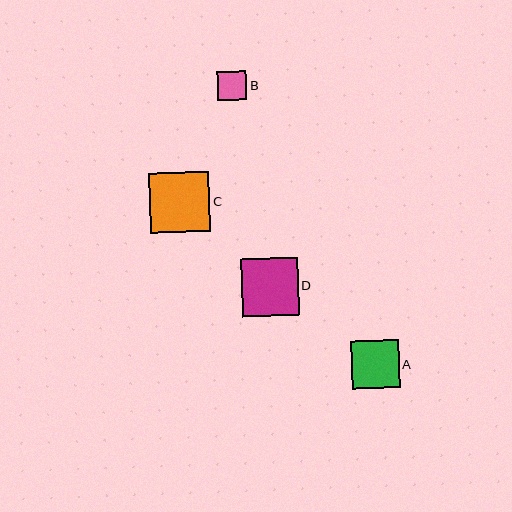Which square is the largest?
Square C is the largest with a size of approximately 60 pixels.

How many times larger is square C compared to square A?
Square C is approximately 1.2 times the size of square A.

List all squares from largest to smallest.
From largest to smallest: C, D, A, B.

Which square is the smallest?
Square B is the smallest with a size of approximately 29 pixels.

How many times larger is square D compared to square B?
Square D is approximately 2.0 times the size of square B.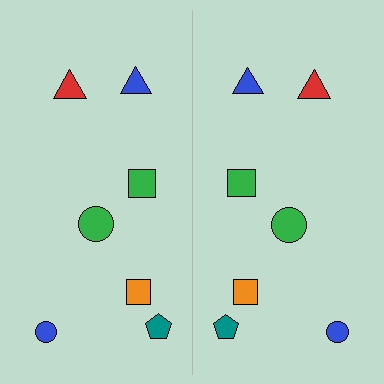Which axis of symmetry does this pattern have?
The pattern has a vertical axis of symmetry running through the center of the image.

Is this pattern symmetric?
Yes, this pattern has bilateral (reflection) symmetry.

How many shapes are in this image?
There are 14 shapes in this image.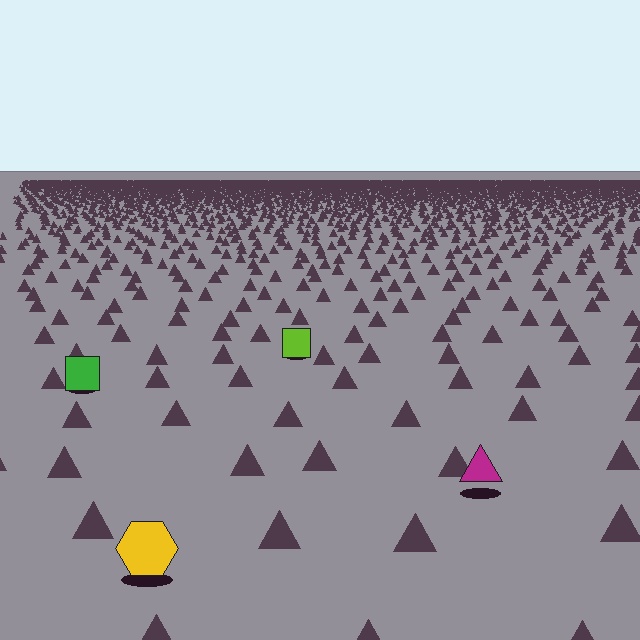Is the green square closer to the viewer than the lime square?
Yes. The green square is closer — you can tell from the texture gradient: the ground texture is coarser near it.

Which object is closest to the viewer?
The yellow hexagon is closest. The texture marks near it are larger and more spread out.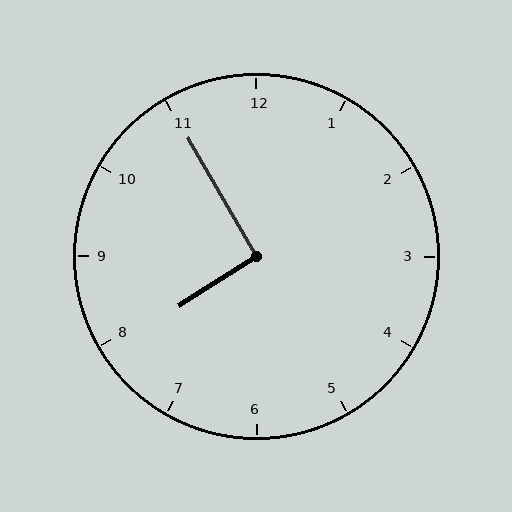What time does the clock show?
7:55.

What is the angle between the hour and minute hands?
Approximately 92 degrees.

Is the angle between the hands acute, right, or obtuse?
It is right.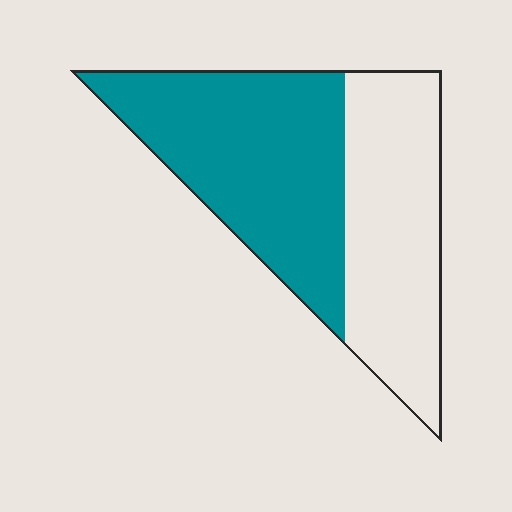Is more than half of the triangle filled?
Yes.